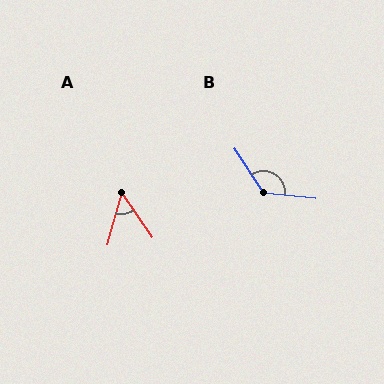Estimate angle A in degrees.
Approximately 50 degrees.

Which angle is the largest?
B, at approximately 129 degrees.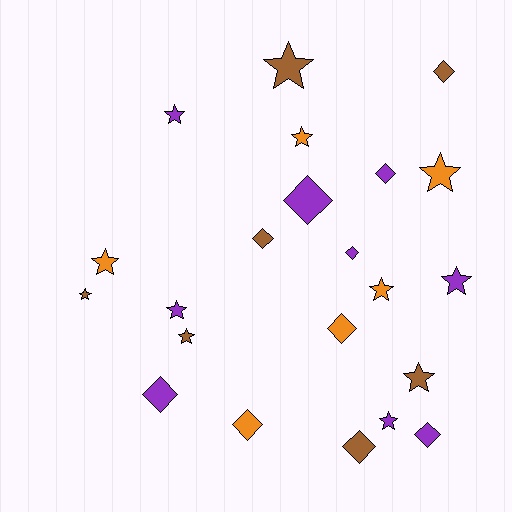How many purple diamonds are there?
There are 5 purple diamonds.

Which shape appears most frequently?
Star, with 12 objects.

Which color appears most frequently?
Purple, with 9 objects.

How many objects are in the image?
There are 22 objects.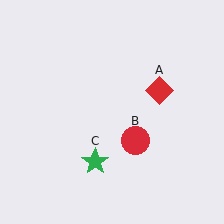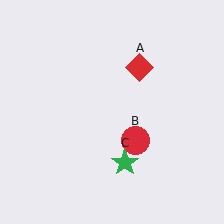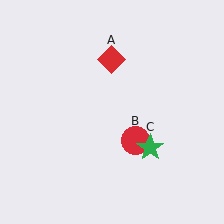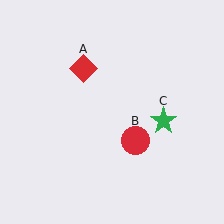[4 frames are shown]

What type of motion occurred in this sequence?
The red diamond (object A), green star (object C) rotated counterclockwise around the center of the scene.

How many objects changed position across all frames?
2 objects changed position: red diamond (object A), green star (object C).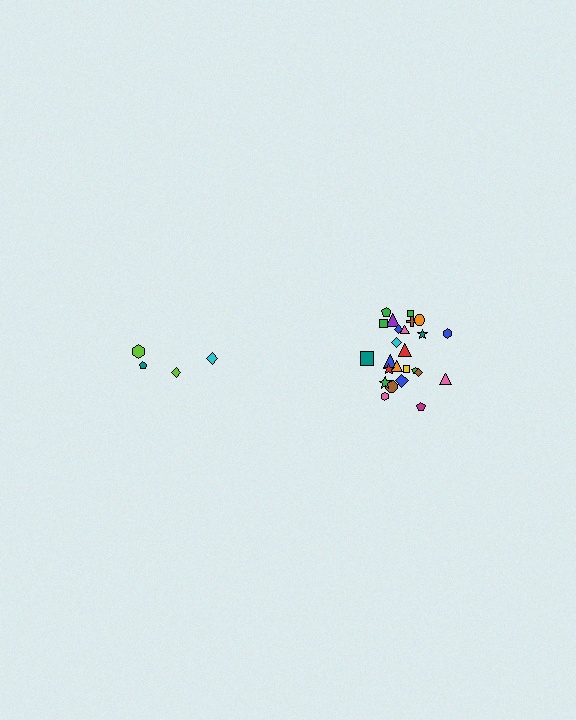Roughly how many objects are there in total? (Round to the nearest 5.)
Roughly 30 objects in total.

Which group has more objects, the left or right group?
The right group.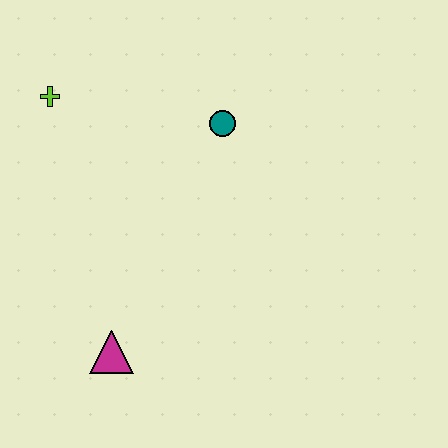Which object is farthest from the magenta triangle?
The lime cross is farthest from the magenta triangle.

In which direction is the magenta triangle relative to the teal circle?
The magenta triangle is below the teal circle.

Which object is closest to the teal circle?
The lime cross is closest to the teal circle.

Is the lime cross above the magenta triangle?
Yes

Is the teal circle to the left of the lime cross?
No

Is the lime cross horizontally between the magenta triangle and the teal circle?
No